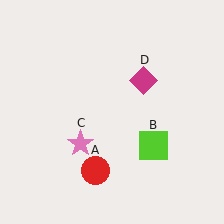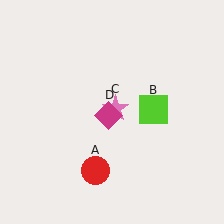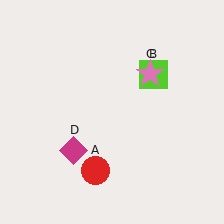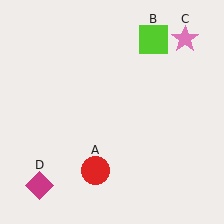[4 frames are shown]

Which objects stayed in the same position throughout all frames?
Red circle (object A) remained stationary.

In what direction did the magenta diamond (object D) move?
The magenta diamond (object D) moved down and to the left.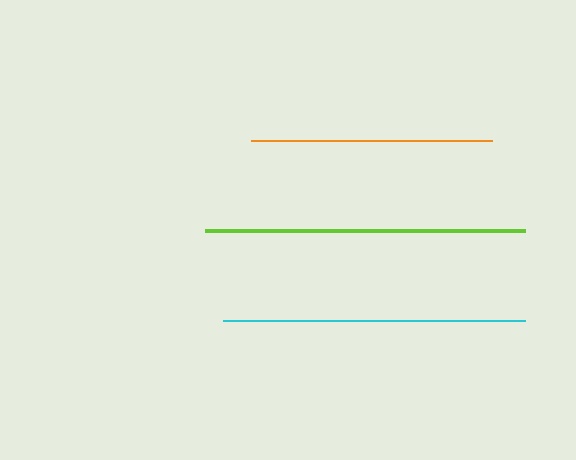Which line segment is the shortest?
The orange line is the shortest at approximately 241 pixels.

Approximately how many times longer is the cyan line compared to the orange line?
The cyan line is approximately 1.3 times the length of the orange line.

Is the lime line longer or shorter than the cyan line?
The lime line is longer than the cyan line.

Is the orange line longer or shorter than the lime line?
The lime line is longer than the orange line.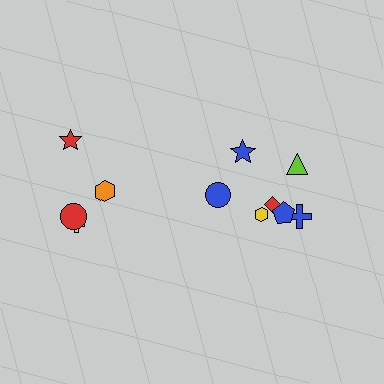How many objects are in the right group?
There are 7 objects.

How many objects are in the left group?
There are 4 objects.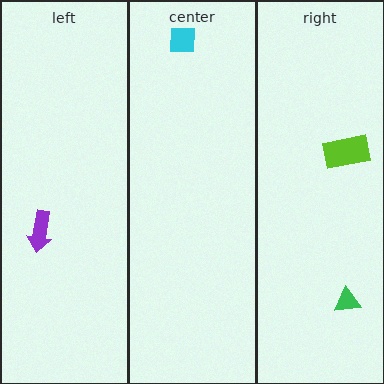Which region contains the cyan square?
The center region.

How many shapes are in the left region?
1.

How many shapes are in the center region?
1.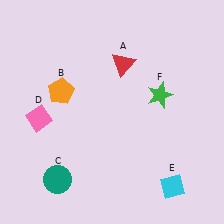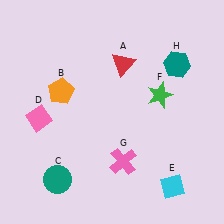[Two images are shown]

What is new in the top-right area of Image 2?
A teal hexagon (H) was added in the top-right area of Image 2.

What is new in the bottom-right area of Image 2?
A pink cross (G) was added in the bottom-right area of Image 2.